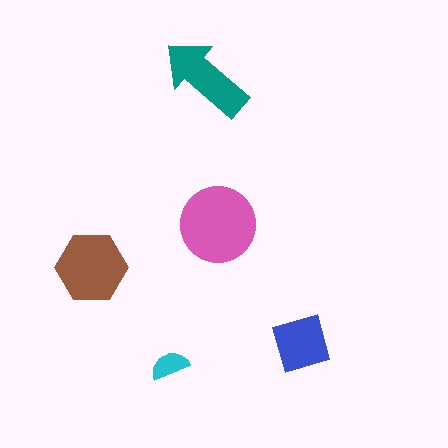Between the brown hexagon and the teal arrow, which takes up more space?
The brown hexagon.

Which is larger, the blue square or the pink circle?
The pink circle.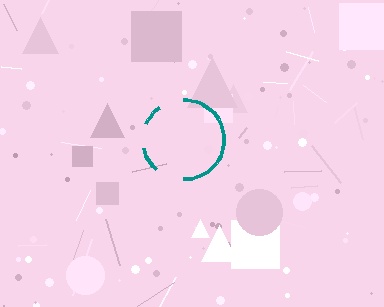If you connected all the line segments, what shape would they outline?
They would outline a circle.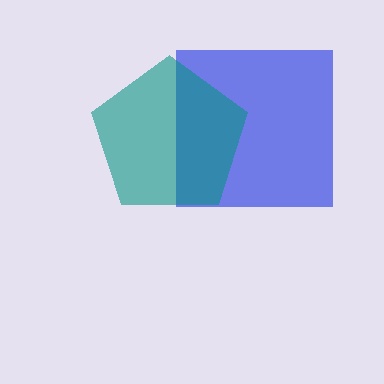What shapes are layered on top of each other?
The layered shapes are: a blue square, a teal pentagon.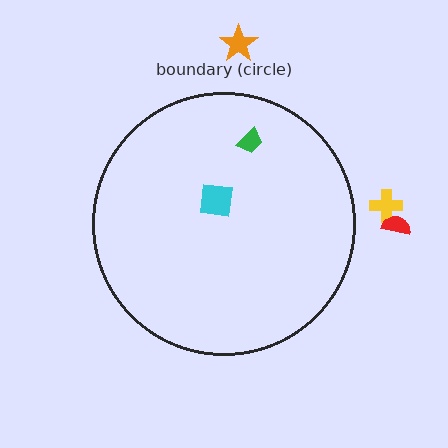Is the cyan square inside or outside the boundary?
Inside.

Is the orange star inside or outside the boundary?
Outside.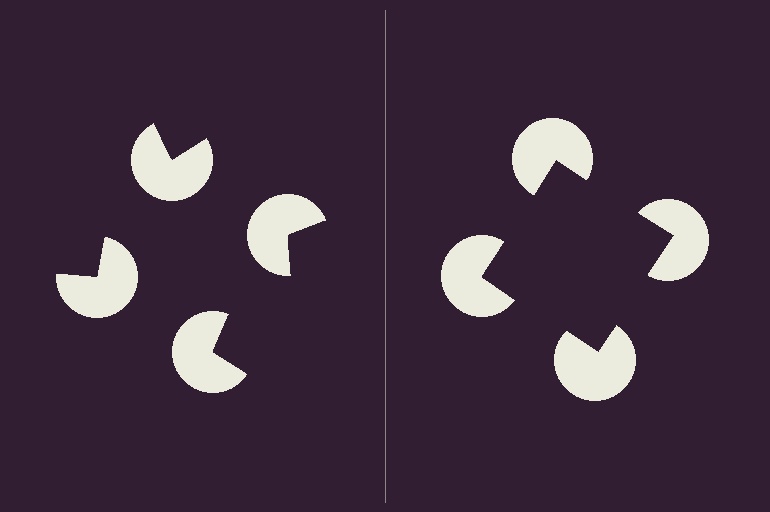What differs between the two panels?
The pac-man discs are positioned identically on both sides; only the wedge orientations differ. On the right they align to a square; on the left they are misaligned.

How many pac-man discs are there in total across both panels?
8 — 4 on each side.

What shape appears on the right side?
An illusory square.